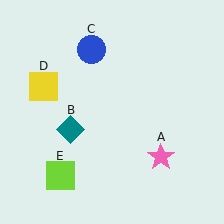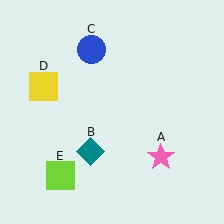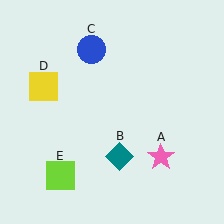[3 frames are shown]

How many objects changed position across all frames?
1 object changed position: teal diamond (object B).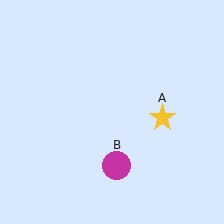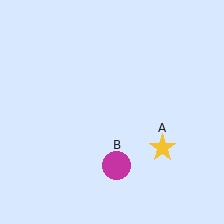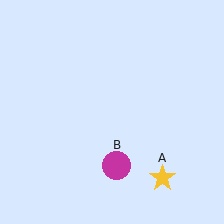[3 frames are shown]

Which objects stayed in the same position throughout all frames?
Magenta circle (object B) remained stationary.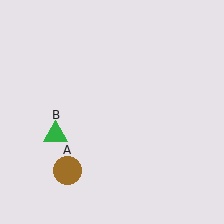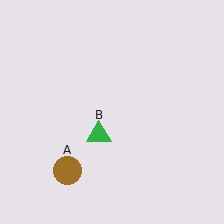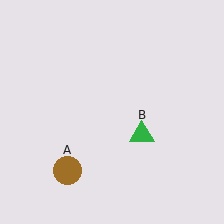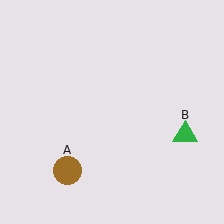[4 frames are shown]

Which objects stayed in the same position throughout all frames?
Brown circle (object A) remained stationary.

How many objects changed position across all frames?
1 object changed position: green triangle (object B).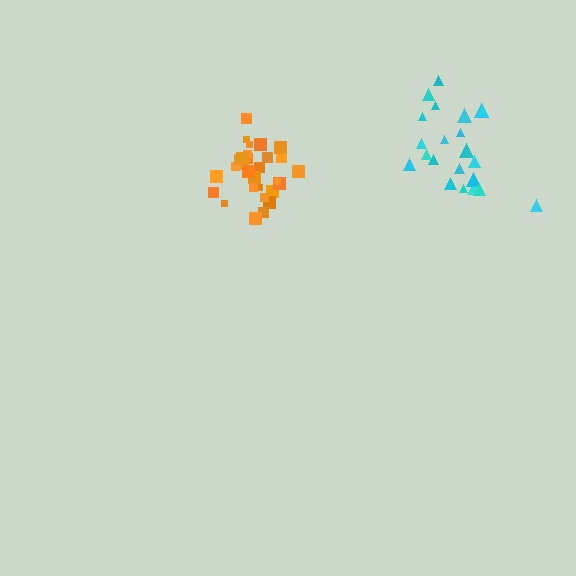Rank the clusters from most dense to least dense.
orange, cyan.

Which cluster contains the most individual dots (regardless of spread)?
Orange (30).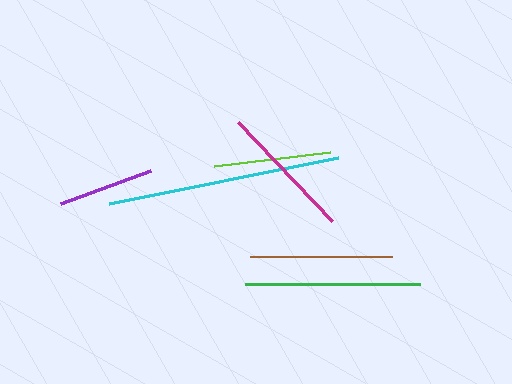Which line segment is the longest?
The cyan line is the longest at approximately 234 pixels.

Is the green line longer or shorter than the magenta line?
The green line is longer than the magenta line.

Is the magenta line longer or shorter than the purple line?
The magenta line is longer than the purple line.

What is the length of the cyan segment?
The cyan segment is approximately 234 pixels long.